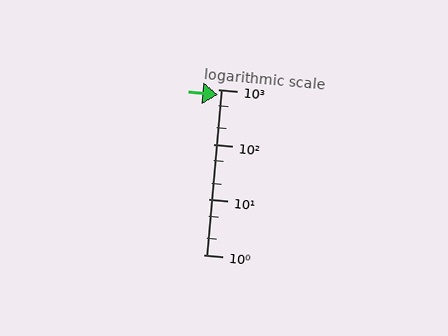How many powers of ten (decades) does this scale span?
The scale spans 3 decades, from 1 to 1000.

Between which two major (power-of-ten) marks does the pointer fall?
The pointer is between 100 and 1000.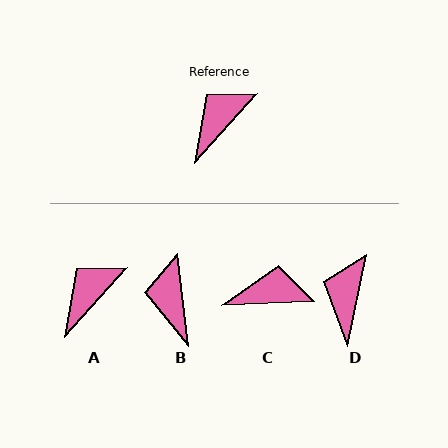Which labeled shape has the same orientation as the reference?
A.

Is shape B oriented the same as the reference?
No, it is off by about 49 degrees.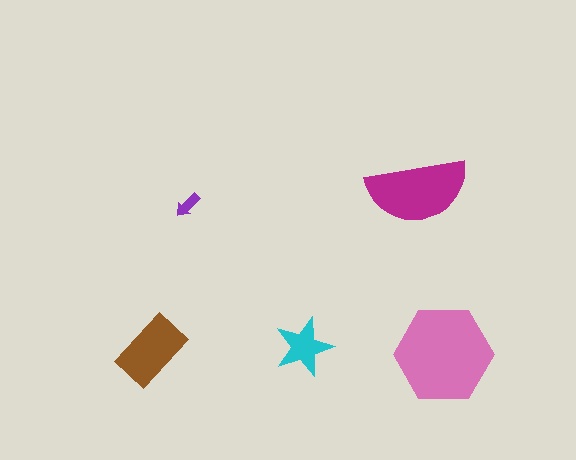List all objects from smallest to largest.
The purple arrow, the cyan star, the brown rectangle, the magenta semicircle, the pink hexagon.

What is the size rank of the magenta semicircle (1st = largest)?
2nd.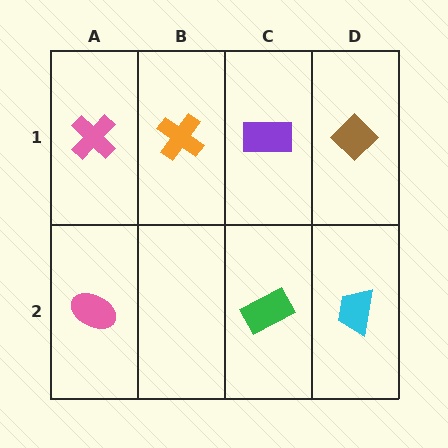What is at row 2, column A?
A pink ellipse.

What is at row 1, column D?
A brown diamond.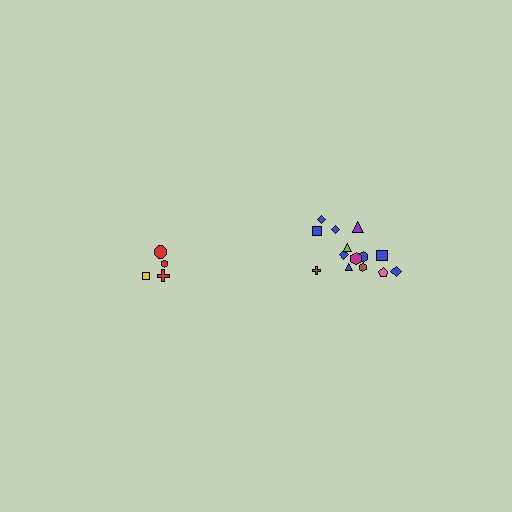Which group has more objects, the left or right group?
The right group.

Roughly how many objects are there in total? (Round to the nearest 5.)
Roughly 20 objects in total.